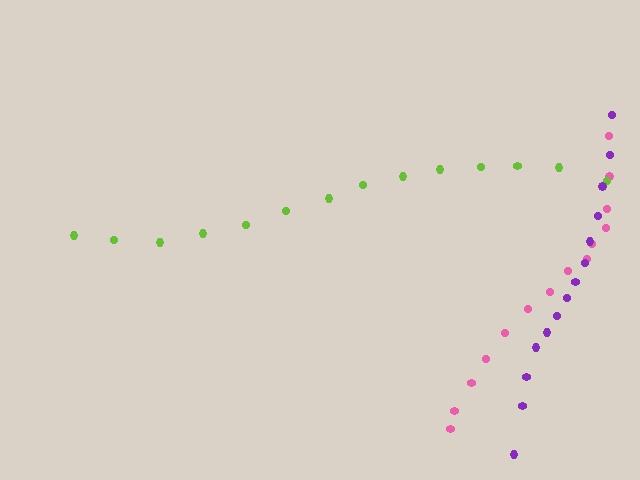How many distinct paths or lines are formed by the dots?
There are 3 distinct paths.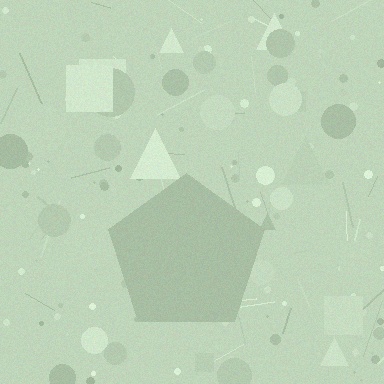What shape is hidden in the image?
A pentagon is hidden in the image.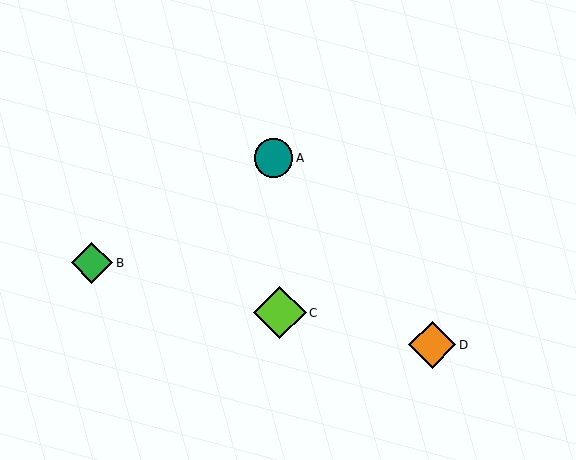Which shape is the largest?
The lime diamond (labeled C) is the largest.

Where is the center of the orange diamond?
The center of the orange diamond is at (432, 345).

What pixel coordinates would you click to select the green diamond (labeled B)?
Click at (92, 263) to select the green diamond B.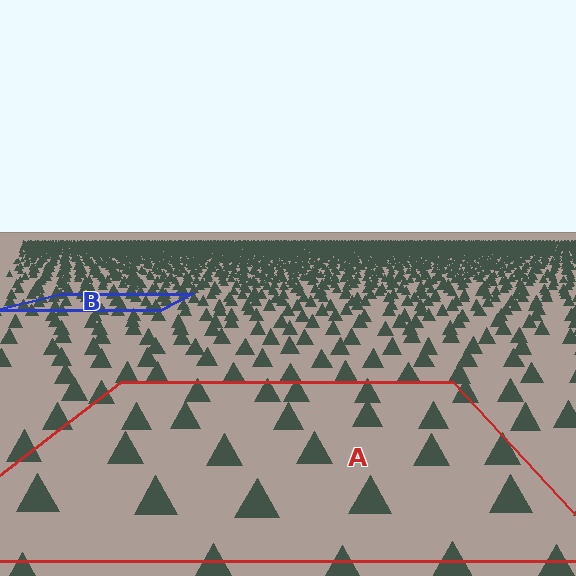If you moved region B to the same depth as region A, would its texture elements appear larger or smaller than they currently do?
They would appear larger. At a closer depth, the same texture elements are projected at a bigger on-screen size.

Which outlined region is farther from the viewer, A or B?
Region B is farther from the viewer — the texture elements inside it appear smaller and more densely packed.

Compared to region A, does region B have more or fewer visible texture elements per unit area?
Region B has more texture elements per unit area — they are packed more densely because it is farther away.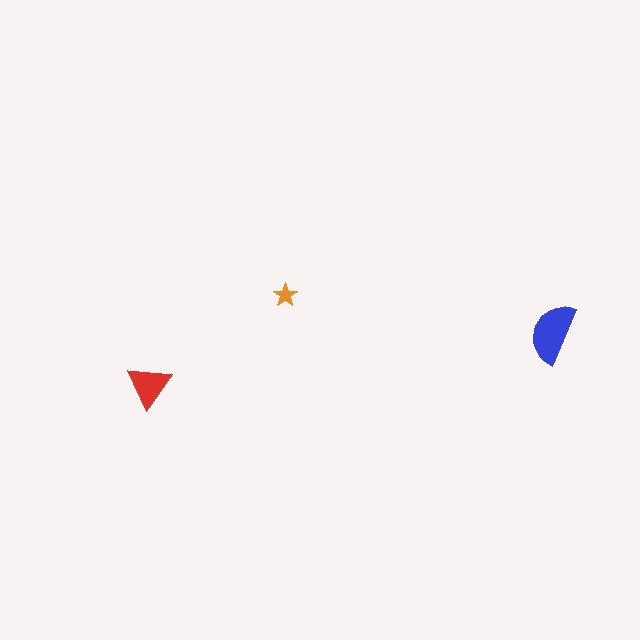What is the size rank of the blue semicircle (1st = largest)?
1st.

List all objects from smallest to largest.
The orange star, the red triangle, the blue semicircle.